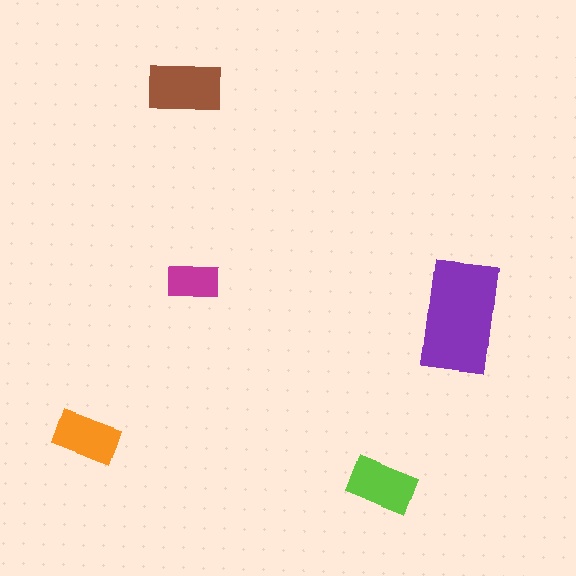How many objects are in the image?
There are 5 objects in the image.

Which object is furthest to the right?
The purple rectangle is rightmost.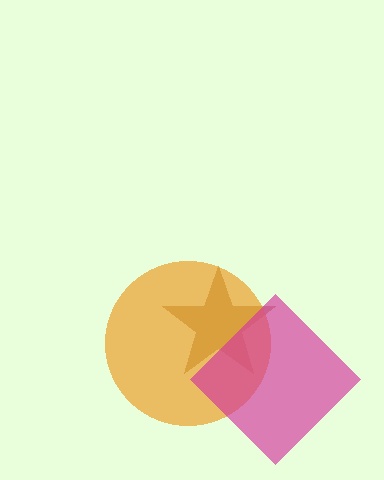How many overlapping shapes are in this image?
There are 3 overlapping shapes in the image.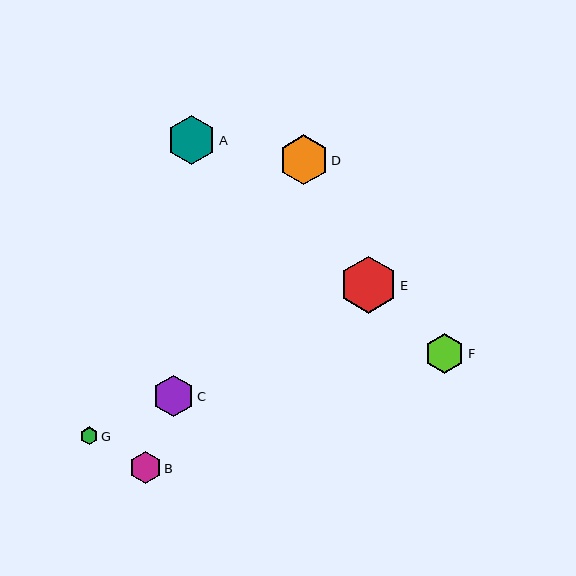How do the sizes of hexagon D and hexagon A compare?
Hexagon D and hexagon A are approximately the same size.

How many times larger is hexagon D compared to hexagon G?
Hexagon D is approximately 2.7 times the size of hexagon G.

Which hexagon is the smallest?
Hexagon G is the smallest with a size of approximately 18 pixels.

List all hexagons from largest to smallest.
From largest to smallest: E, D, A, C, F, B, G.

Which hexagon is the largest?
Hexagon E is the largest with a size of approximately 57 pixels.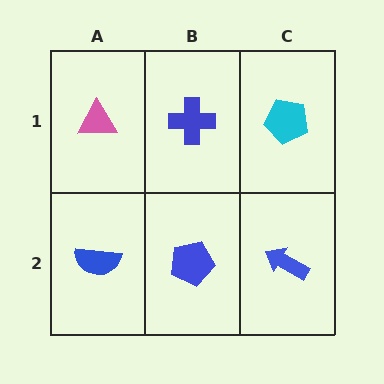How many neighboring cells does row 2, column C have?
2.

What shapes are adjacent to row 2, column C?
A cyan pentagon (row 1, column C), a blue pentagon (row 2, column B).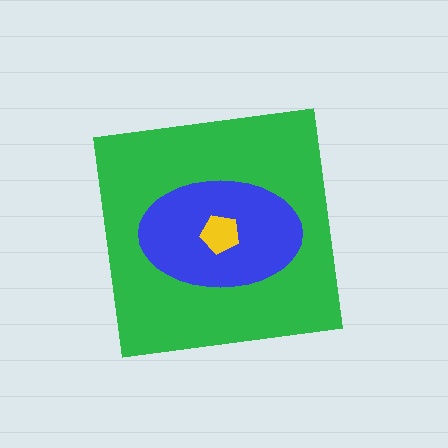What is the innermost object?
The yellow pentagon.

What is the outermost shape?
The green square.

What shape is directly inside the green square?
The blue ellipse.